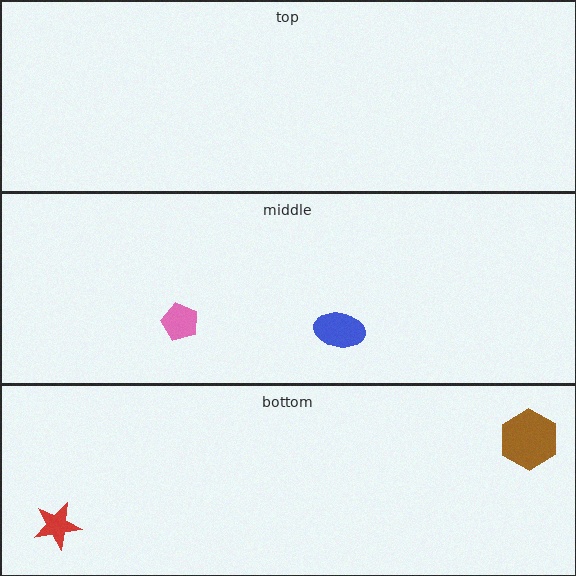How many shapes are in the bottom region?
2.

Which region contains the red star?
The bottom region.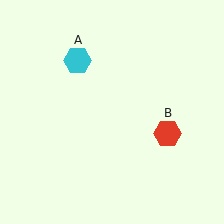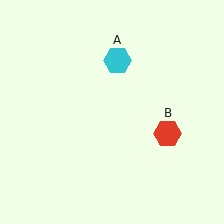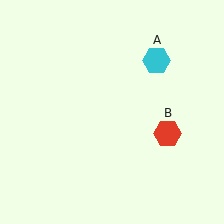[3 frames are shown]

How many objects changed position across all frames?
1 object changed position: cyan hexagon (object A).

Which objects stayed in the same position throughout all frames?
Red hexagon (object B) remained stationary.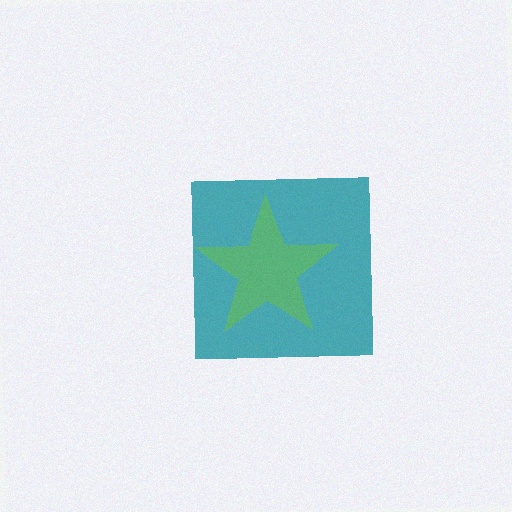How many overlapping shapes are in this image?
There are 2 overlapping shapes in the image.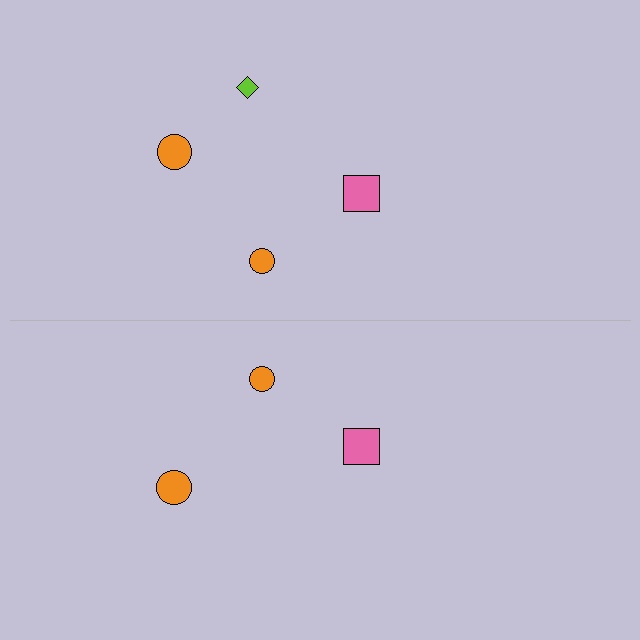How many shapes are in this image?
There are 7 shapes in this image.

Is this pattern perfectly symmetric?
No, the pattern is not perfectly symmetric. A lime diamond is missing from the bottom side.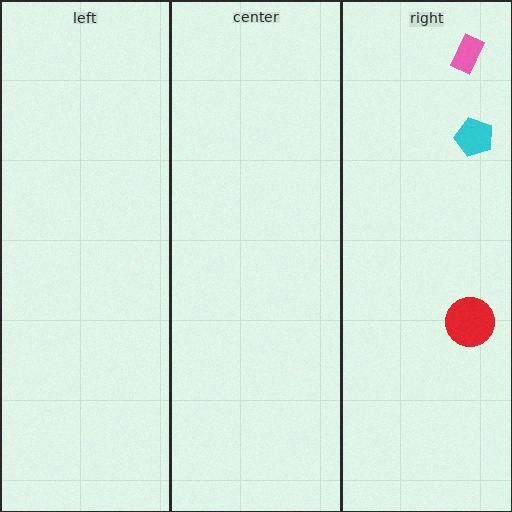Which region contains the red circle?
The right region.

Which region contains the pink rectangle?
The right region.